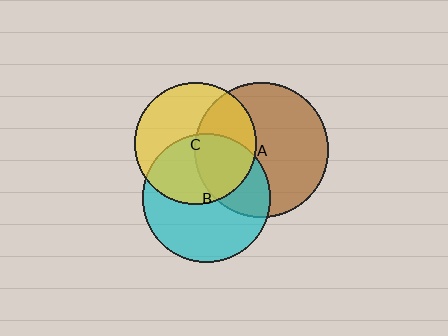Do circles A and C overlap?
Yes.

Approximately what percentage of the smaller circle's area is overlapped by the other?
Approximately 40%.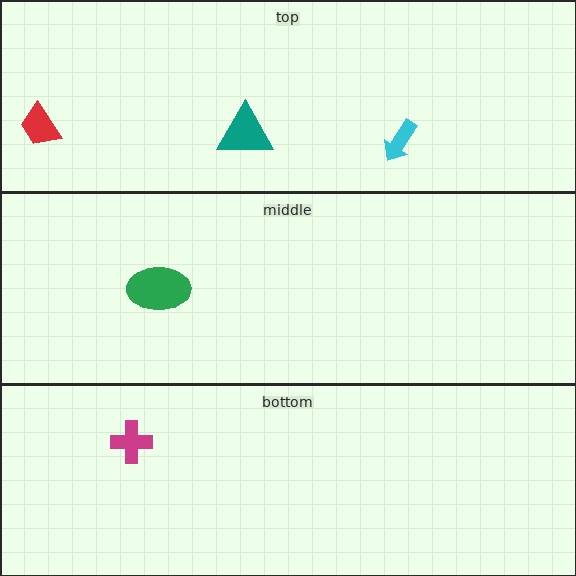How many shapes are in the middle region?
1.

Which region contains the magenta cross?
The bottom region.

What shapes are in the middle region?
The green ellipse.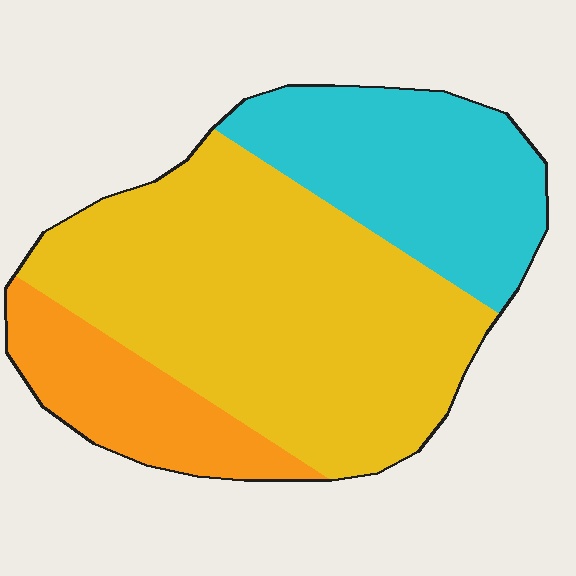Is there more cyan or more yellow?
Yellow.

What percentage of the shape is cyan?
Cyan covers 27% of the shape.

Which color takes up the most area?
Yellow, at roughly 55%.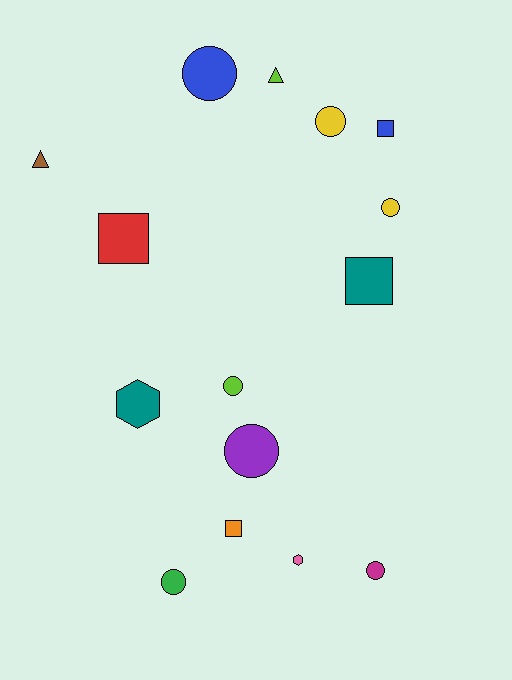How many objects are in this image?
There are 15 objects.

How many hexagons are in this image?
There are 2 hexagons.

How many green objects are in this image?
There is 1 green object.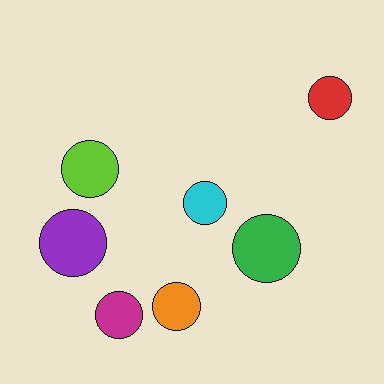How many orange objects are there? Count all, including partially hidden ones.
There is 1 orange object.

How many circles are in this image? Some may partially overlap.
There are 7 circles.